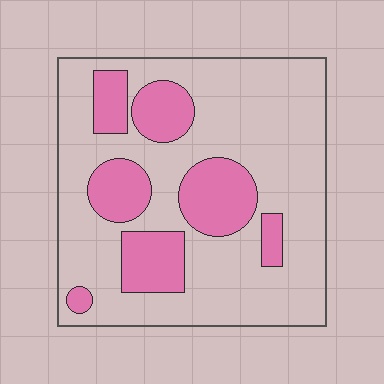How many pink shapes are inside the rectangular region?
7.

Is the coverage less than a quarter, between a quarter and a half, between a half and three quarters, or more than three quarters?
Between a quarter and a half.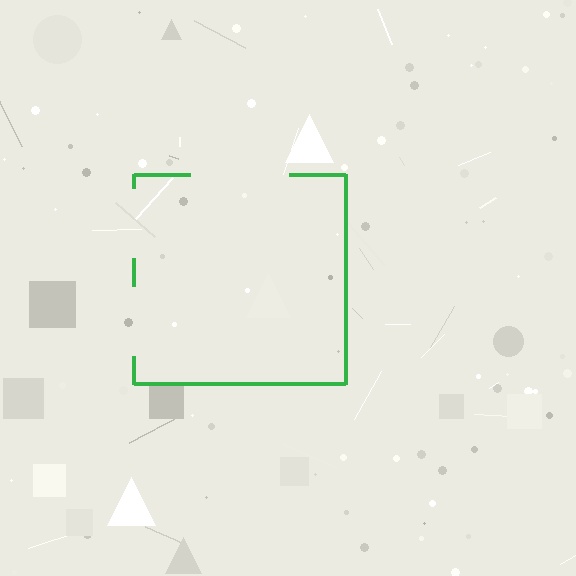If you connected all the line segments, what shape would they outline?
They would outline a square.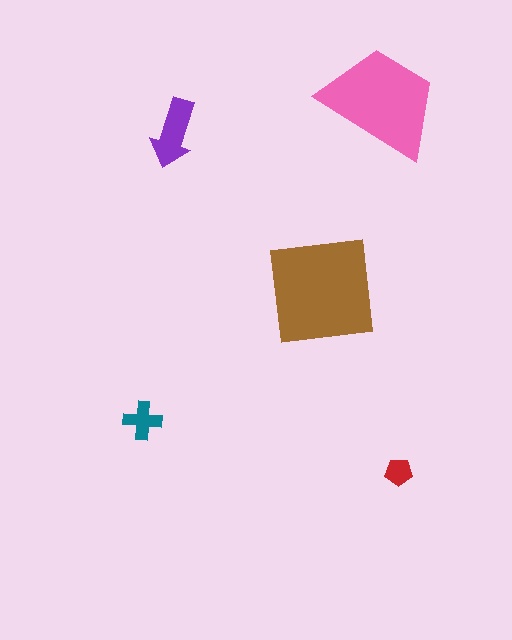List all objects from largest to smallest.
The brown square, the pink trapezoid, the purple arrow, the teal cross, the red pentagon.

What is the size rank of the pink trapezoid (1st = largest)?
2nd.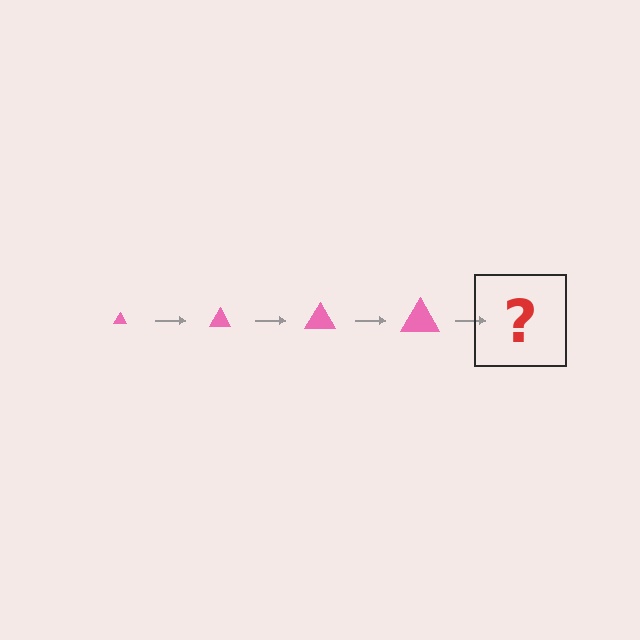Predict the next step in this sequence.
The next step is a pink triangle, larger than the previous one.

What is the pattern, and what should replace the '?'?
The pattern is that the triangle gets progressively larger each step. The '?' should be a pink triangle, larger than the previous one.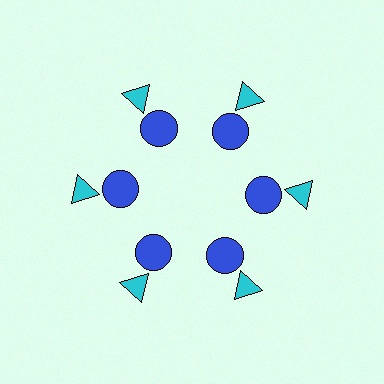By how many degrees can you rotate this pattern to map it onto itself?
The pattern maps onto itself every 60 degrees of rotation.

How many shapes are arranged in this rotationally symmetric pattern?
There are 12 shapes, arranged in 6 groups of 2.